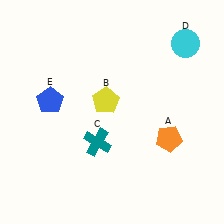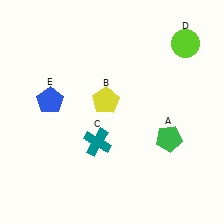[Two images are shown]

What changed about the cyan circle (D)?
In Image 1, D is cyan. In Image 2, it changed to lime.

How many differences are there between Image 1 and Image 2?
There are 2 differences between the two images.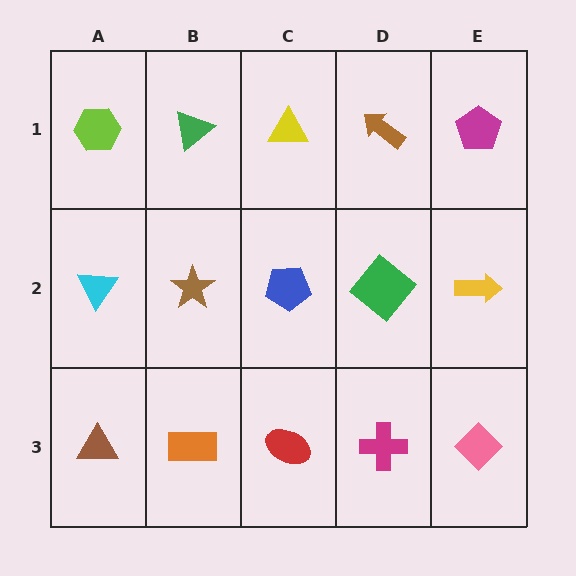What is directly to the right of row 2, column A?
A brown star.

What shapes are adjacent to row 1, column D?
A green diamond (row 2, column D), a yellow triangle (row 1, column C), a magenta pentagon (row 1, column E).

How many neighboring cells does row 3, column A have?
2.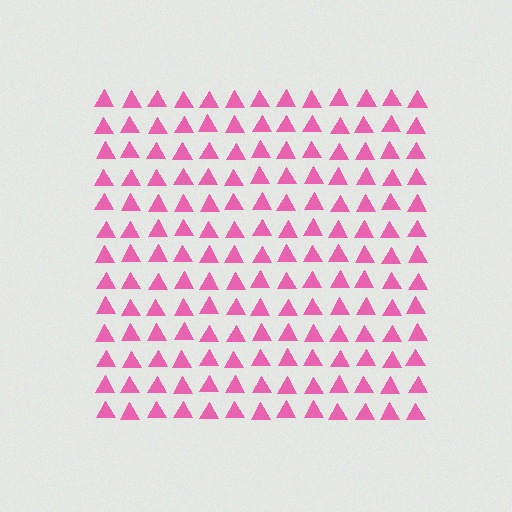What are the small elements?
The small elements are triangles.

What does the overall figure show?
The overall figure shows a square.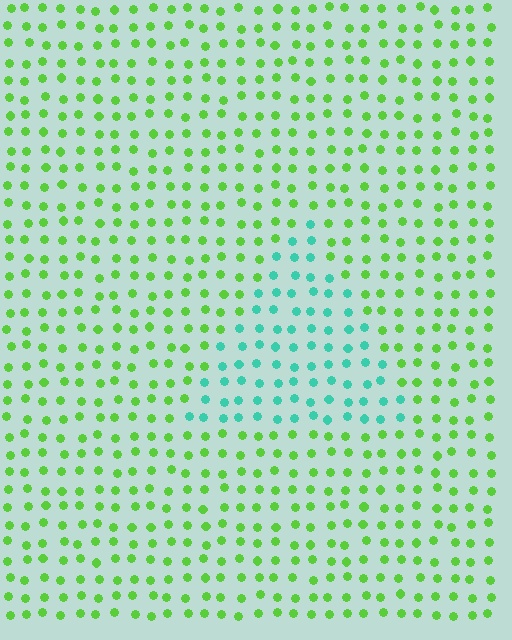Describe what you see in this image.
The image is filled with small lime elements in a uniform arrangement. A triangle-shaped region is visible where the elements are tinted to a slightly different hue, forming a subtle color boundary.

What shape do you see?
I see a triangle.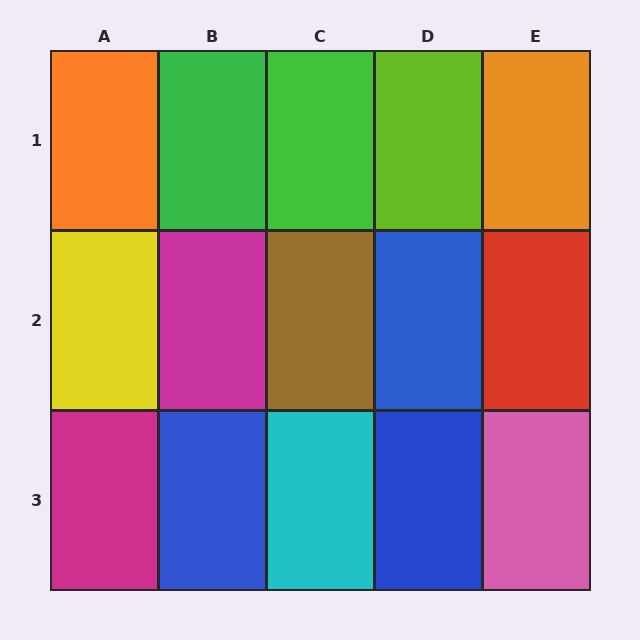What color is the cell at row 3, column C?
Cyan.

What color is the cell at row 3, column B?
Blue.